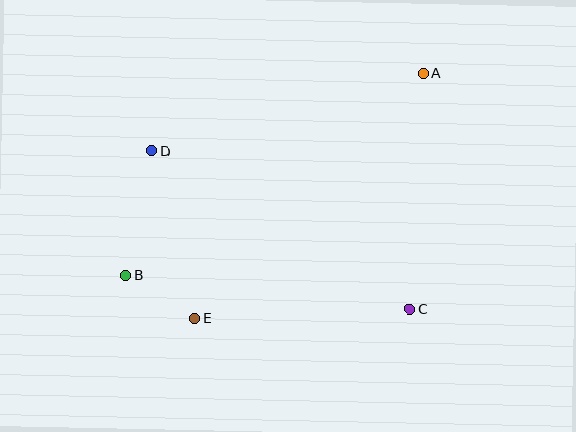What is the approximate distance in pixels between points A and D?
The distance between A and D is approximately 282 pixels.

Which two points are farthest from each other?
Points A and B are farthest from each other.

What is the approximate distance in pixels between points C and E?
The distance between C and E is approximately 215 pixels.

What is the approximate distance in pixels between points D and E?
The distance between D and E is approximately 172 pixels.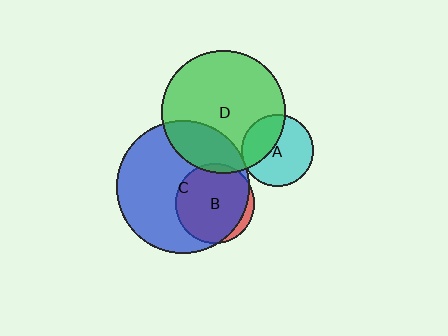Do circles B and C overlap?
Yes.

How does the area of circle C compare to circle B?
Approximately 2.8 times.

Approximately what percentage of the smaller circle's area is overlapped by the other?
Approximately 90%.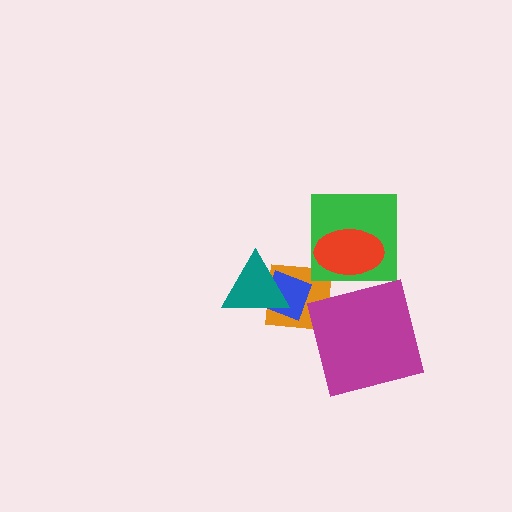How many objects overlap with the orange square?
4 objects overlap with the orange square.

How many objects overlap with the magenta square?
1 object overlaps with the magenta square.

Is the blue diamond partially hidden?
Yes, it is partially covered by another shape.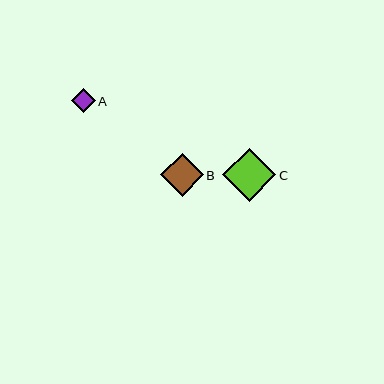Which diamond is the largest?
Diamond C is the largest with a size of approximately 53 pixels.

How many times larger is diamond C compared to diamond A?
Diamond C is approximately 2.2 times the size of diamond A.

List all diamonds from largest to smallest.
From largest to smallest: C, B, A.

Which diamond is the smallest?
Diamond A is the smallest with a size of approximately 24 pixels.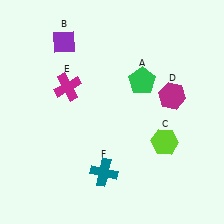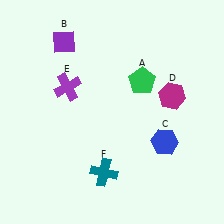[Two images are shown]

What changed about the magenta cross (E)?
In Image 1, E is magenta. In Image 2, it changed to purple.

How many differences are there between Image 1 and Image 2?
There are 2 differences between the two images.